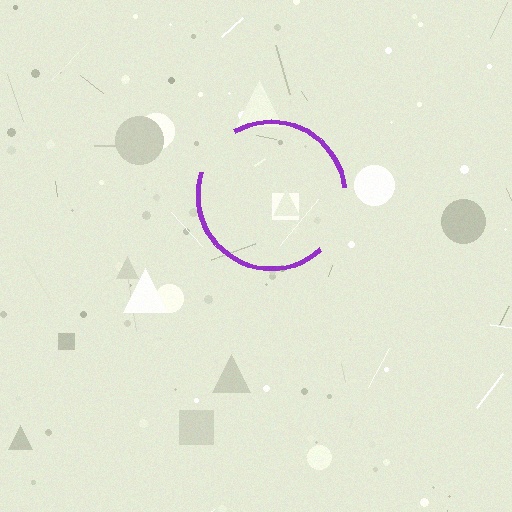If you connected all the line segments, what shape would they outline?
They would outline a circle.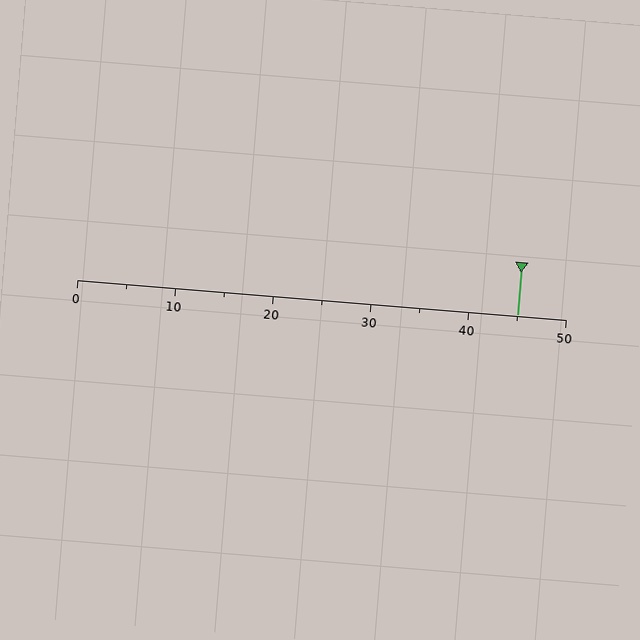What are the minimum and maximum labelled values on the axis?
The axis runs from 0 to 50.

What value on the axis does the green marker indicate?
The marker indicates approximately 45.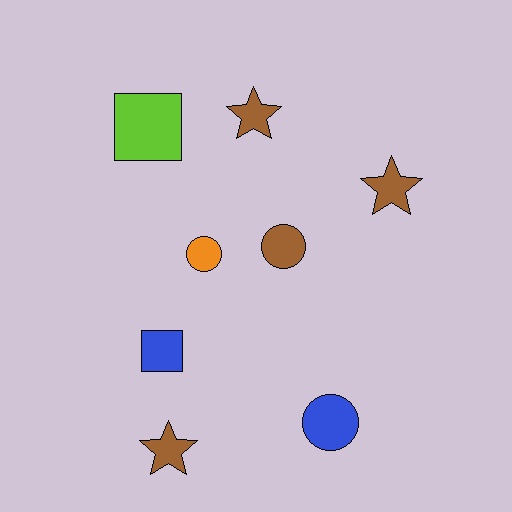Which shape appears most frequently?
Star, with 3 objects.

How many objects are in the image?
There are 8 objects.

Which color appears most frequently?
Brown, with 4 objects.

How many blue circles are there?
There is 1 blue circle.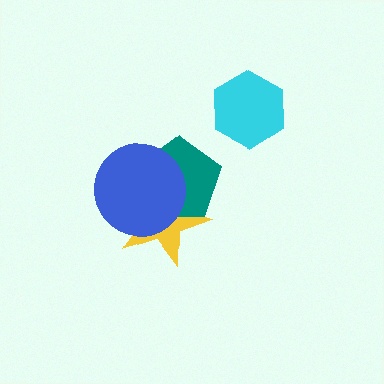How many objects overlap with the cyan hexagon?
0 objects overlap with the cyan hexagon.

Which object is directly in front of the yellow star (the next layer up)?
The teal pentagon is directly in front of the yellow star.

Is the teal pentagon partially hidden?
Yes, it is partially covered by another shape.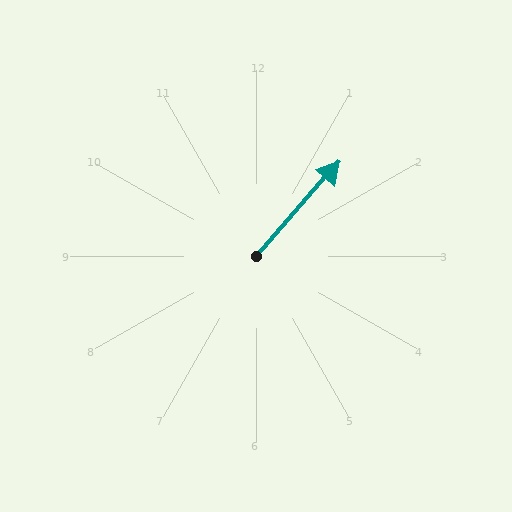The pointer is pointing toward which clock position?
Roughly 1 o'clock.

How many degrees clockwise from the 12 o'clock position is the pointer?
Approximately 41 degrees.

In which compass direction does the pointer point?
Northeast.